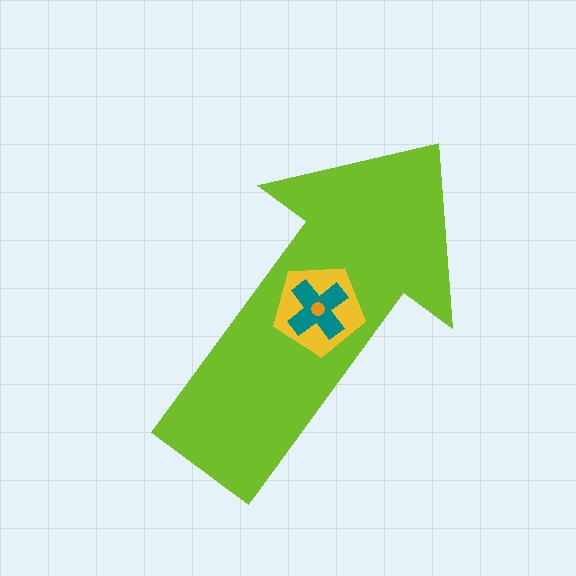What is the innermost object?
The orange circle.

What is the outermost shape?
The lime arrow.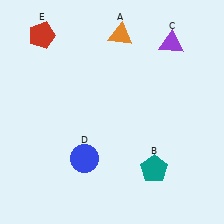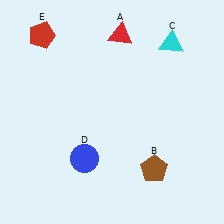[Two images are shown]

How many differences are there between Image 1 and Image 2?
There are 3 differences between the two images.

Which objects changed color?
A changed from orange to red. B changed from teal to brown. C changed from purple to cyan.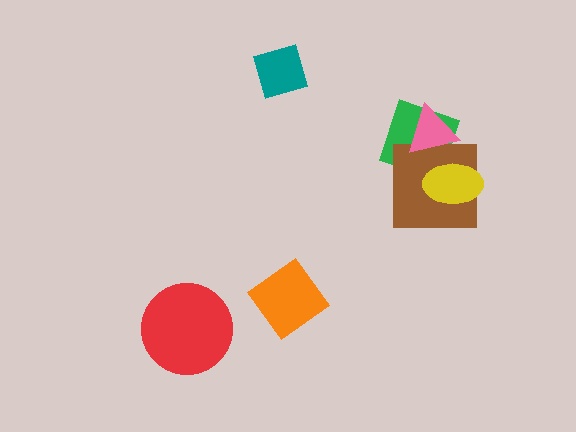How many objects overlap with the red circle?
0 objects overlap with the red circle.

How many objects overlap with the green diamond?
3 objects overlap with the green diamond.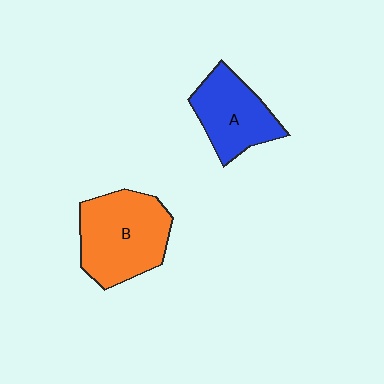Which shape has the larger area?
Shape B (orange).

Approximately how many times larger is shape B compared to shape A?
Approximately 1.3 times.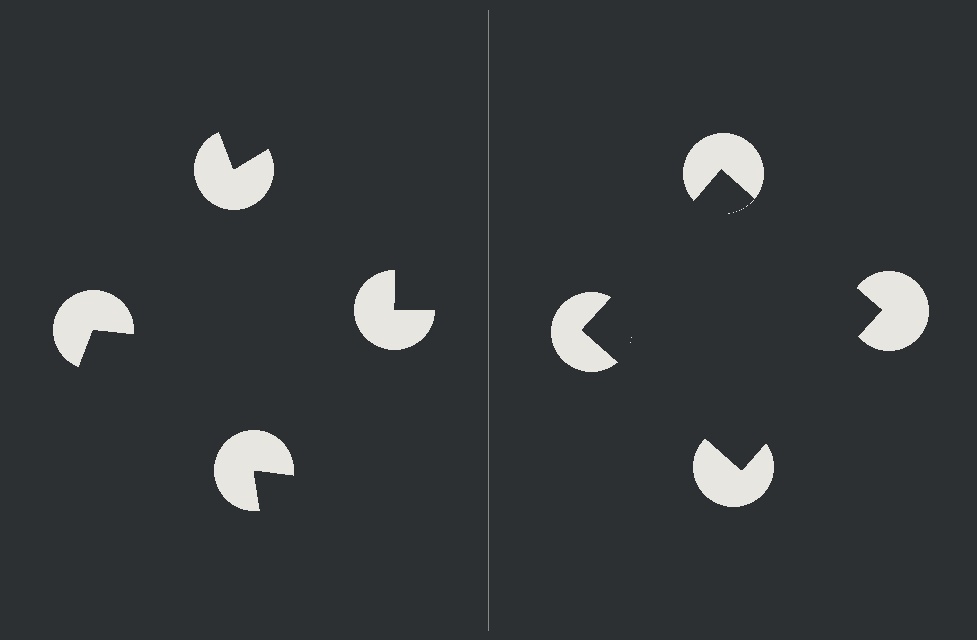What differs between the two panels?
The pac-man discs are positioned identically on both sides; only the wedge orientations differ. On the right they align to a square; on the left they are misaligned.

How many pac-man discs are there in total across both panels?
8 — 4 on each side.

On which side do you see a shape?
An illusory square appears on the right side. On the left side the wedge cuts are rotated, so no coherent shape forms.